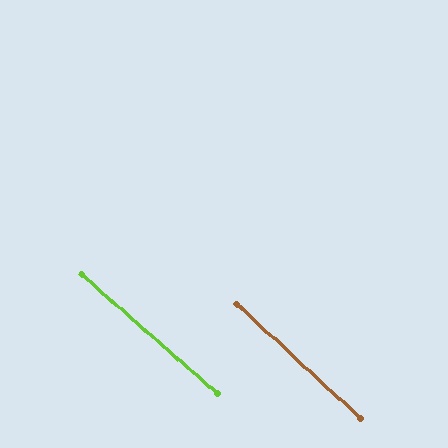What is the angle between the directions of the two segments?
Approximately 2 degrees.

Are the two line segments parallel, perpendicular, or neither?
Parallel — their directions differ by only 1.8°.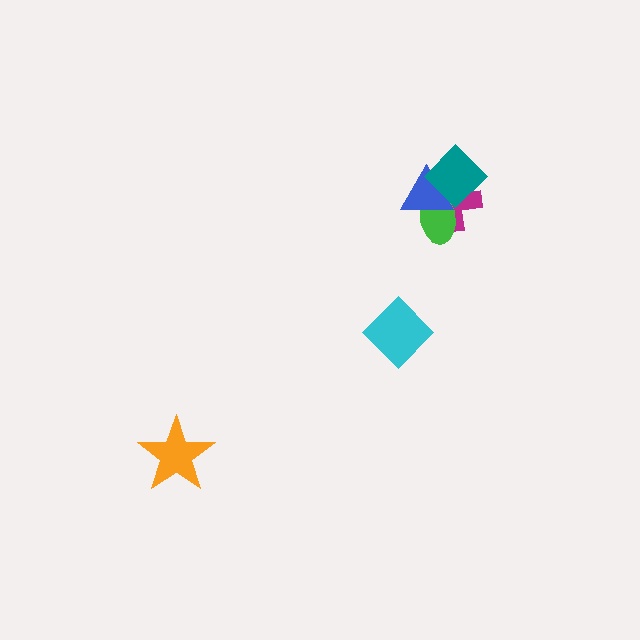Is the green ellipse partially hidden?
Yes, it is partially covered by another shape.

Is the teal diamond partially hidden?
No, no other shape covers it.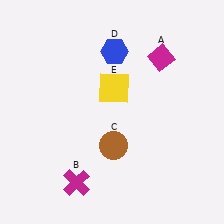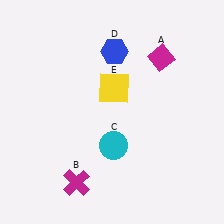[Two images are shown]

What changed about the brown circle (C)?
In Image 1, C is brown. In Image 2, it changed to cyan.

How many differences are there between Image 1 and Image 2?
There is 1 difference between the two images.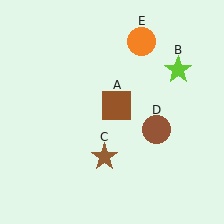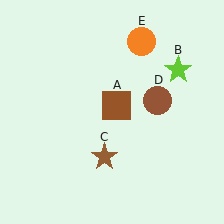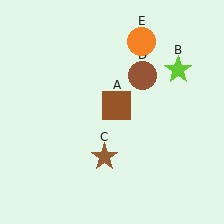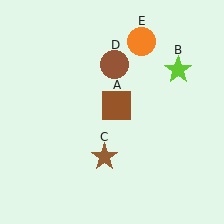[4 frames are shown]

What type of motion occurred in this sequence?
The brown circle (object D) rotated counterclockwise around the center of the scene.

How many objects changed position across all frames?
1 object changed position: brown circle (object D).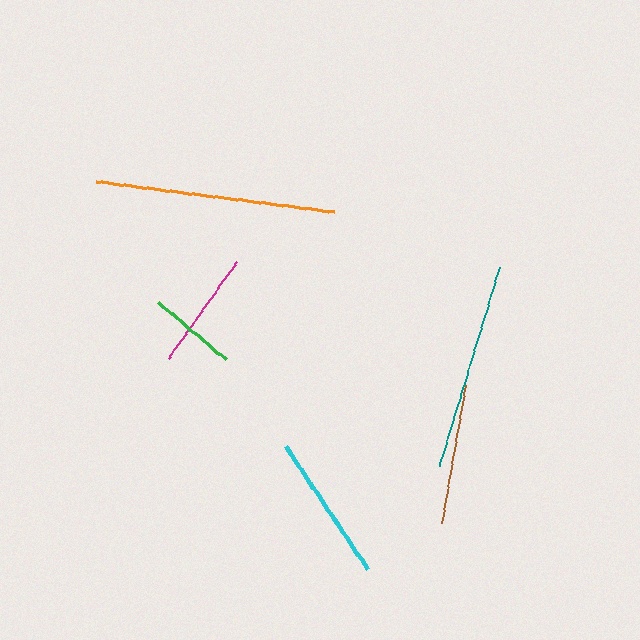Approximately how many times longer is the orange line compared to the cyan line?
The orange line is approximately 1.6 times the length of the cyan line.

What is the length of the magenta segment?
The magenta segment is approximately 120 pixels long.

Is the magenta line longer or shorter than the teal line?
The teal line is longer than the magenta line.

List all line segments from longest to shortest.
From longest to shortest: orange, teal, cyan, brown, magenta, green.